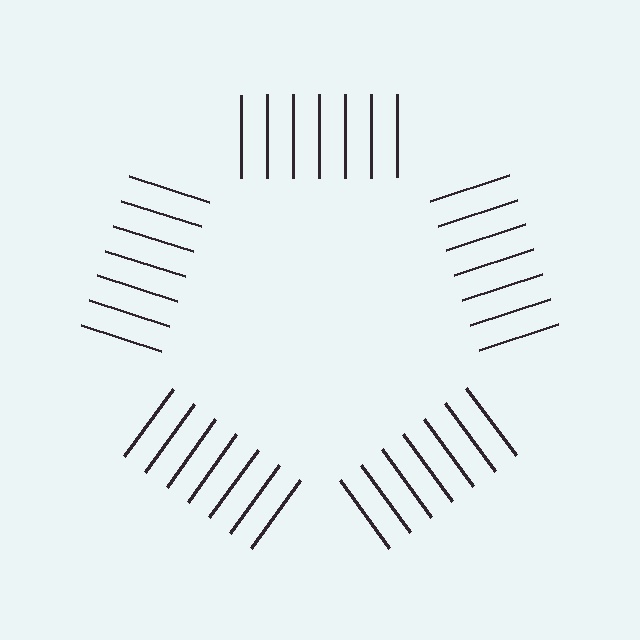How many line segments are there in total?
35 — 7 along each of the 5 edges.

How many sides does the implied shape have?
5 sides — the line-ends trace a pentagon.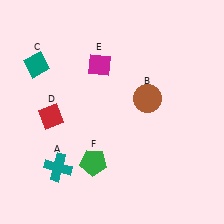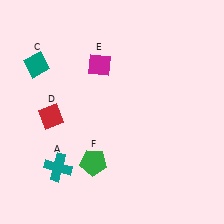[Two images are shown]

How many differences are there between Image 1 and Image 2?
There is 1 difference between the two images.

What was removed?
The brown circle (B) was removed in Image 2.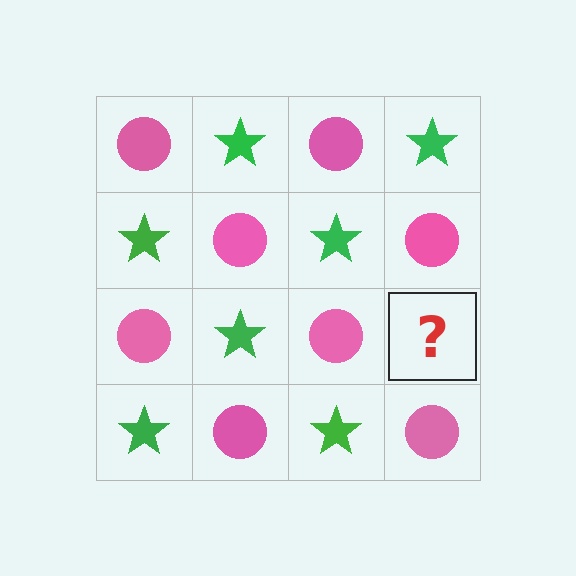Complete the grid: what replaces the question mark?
The question mark should be replaced with a green star.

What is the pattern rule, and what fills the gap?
The rule is that it alternates pink circle and green star in a checkerboard pattern. The gap should be filled with a green star.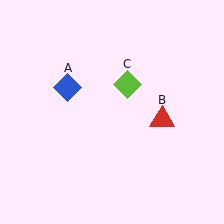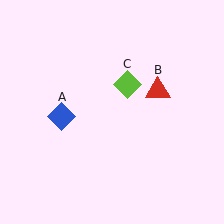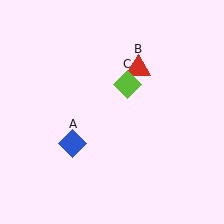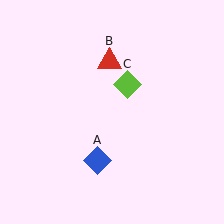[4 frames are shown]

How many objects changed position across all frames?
2 objects changed position: blue diamond (object A), red triangle (object B).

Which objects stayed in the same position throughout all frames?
Lime diamond (object C) remained stationary.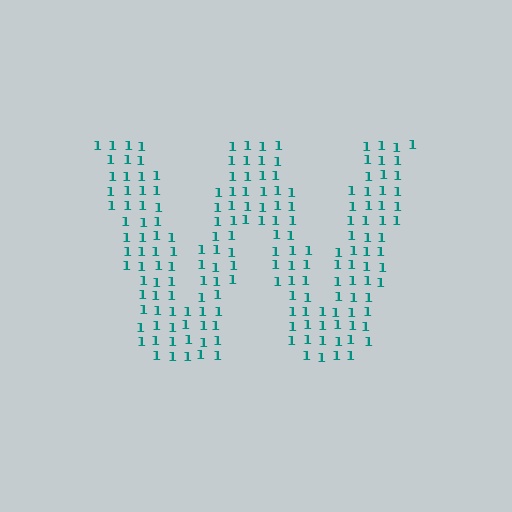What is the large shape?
The large shape is the letter W.